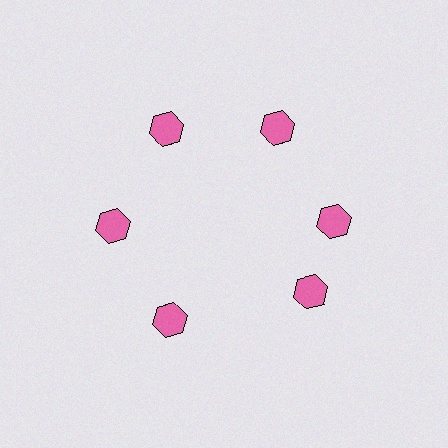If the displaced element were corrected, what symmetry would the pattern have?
It would have 6-fold rotational symmetry — the pattern would map onto itself every 60 degrees.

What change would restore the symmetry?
The symmetry would be restored by rotating it back into even spacing with its neighbors so that all 6 hexagons sit at equal angles and equal distance from the center.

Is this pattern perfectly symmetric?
No. The 6 pink hexagons are arranged in a ring, but one element near the 5 o'clock position is rotated out of alignment along the ring, breaking the 6-fold rotational symmetry.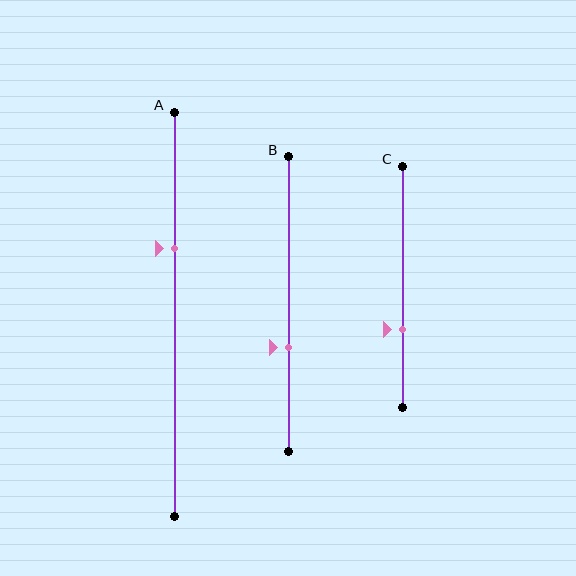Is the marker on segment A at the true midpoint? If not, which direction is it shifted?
No, the marker on segment A is shifted upward by about 16% of the segment length.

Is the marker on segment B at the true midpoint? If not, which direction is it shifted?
No, the marker on segment B is shifted downward by about 15% of the segment length.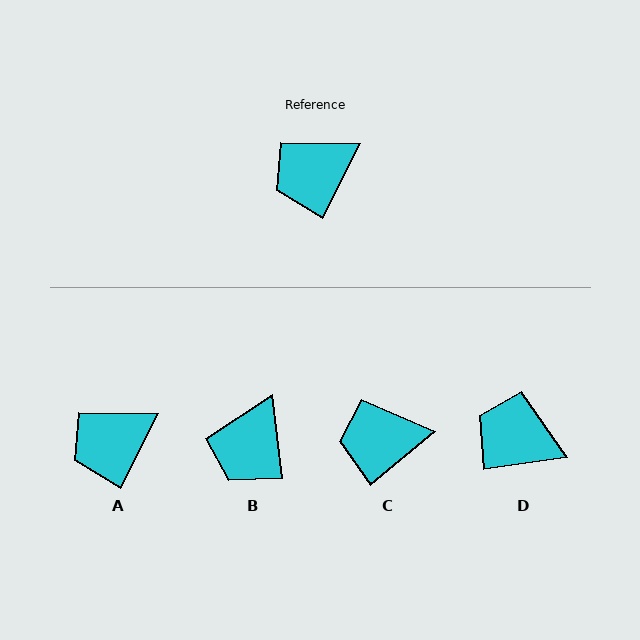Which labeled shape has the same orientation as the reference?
A.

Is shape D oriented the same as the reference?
No, it is off by about 55 degrees.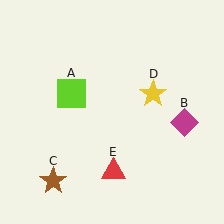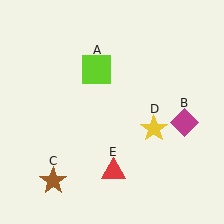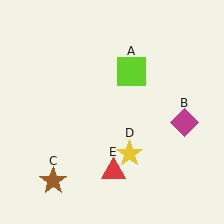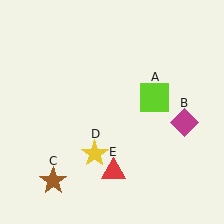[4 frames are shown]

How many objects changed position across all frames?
2 objects changed position: lime square (object A), yellow star (object D).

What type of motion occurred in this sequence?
The lime square (object A), yellow star (object D) rotated clockwise around the center of the scene.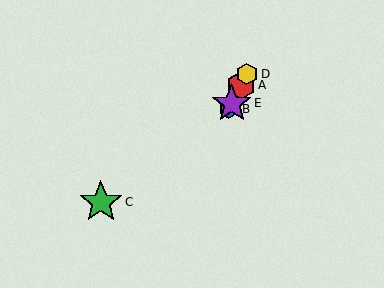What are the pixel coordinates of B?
Object B is at (229, 109).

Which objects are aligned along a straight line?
Objects A, B, D, E are aligned along a straight line.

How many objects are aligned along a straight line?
4 objects (A, B, D, E) are aligned along a straight line.